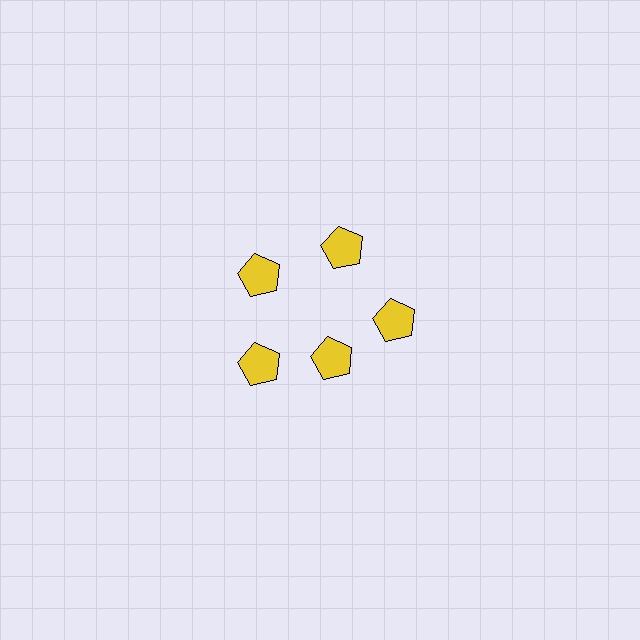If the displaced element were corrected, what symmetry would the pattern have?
It would have 5-fold rotational symmetry — the pattern would map onto itself every 72 degrees.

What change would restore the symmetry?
The symmetry would be restored by moving it outward, back onto the ring so that all 5 pentagons sit at equal angles and equal distance from the center.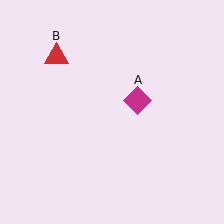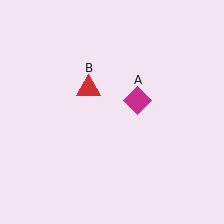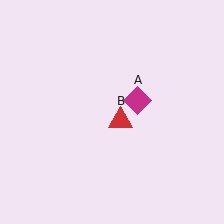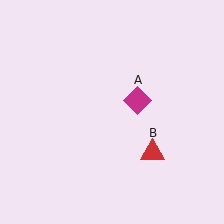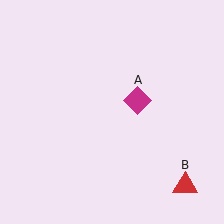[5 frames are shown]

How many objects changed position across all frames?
1 object changed position: red triangle (object B).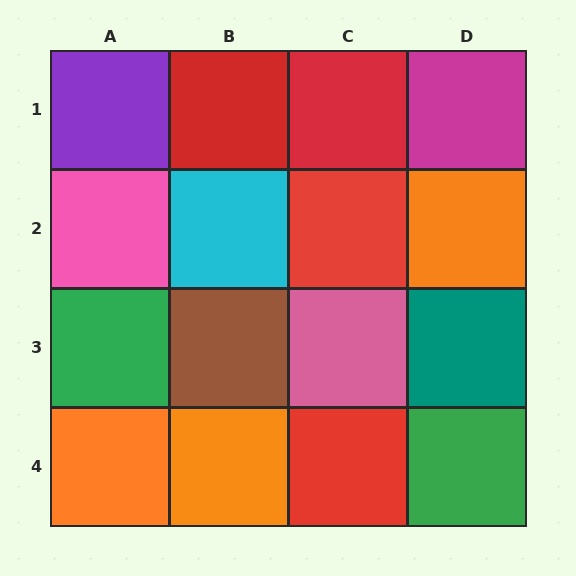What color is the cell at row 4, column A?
Orange.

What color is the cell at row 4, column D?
Green.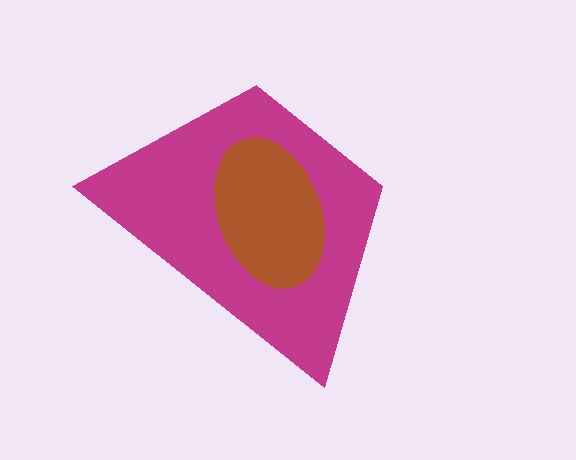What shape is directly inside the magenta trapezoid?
The brown ellipse.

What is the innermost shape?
The brown ellipse.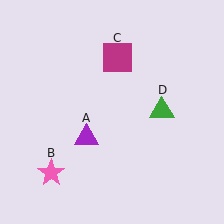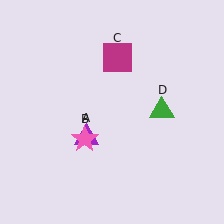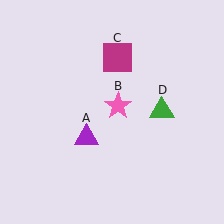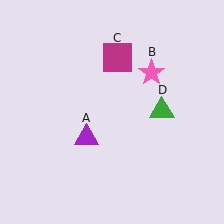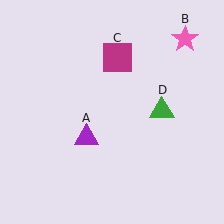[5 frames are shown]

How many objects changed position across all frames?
1 object changed position: pink star (object B).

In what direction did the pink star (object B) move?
The pink star (object B) moved up and to the right.